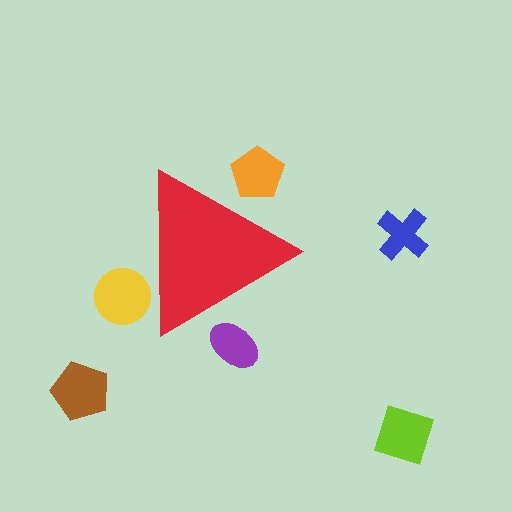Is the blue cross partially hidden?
No, the blue cross is fully visible.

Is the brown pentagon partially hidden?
No, the brown pentagon is fully visible.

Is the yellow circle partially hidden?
Yes, the yellow circle is partially hidden behind the red triangle.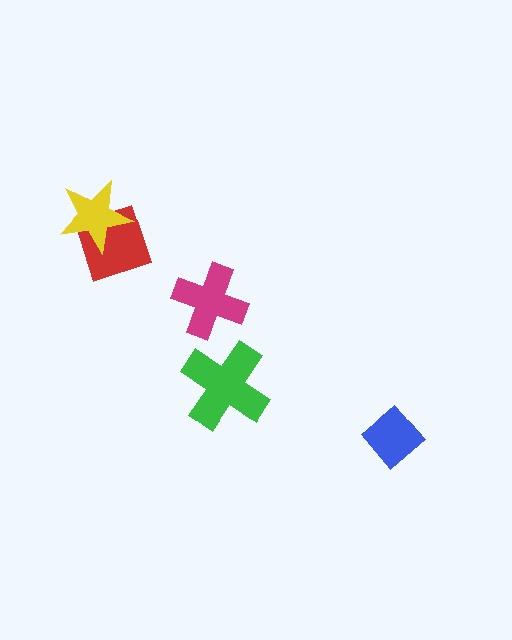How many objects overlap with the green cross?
0 objects overlap with the green cross.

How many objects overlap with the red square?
1 object overlaps with the red square.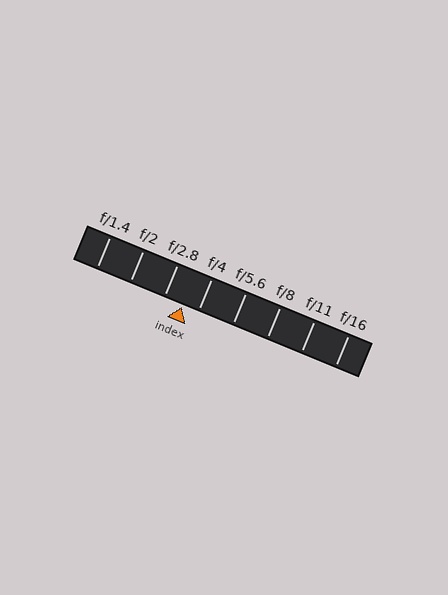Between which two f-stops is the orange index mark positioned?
The index mark is between f/2.8 and f/4.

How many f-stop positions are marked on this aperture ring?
There are 8 f-stop positions marked.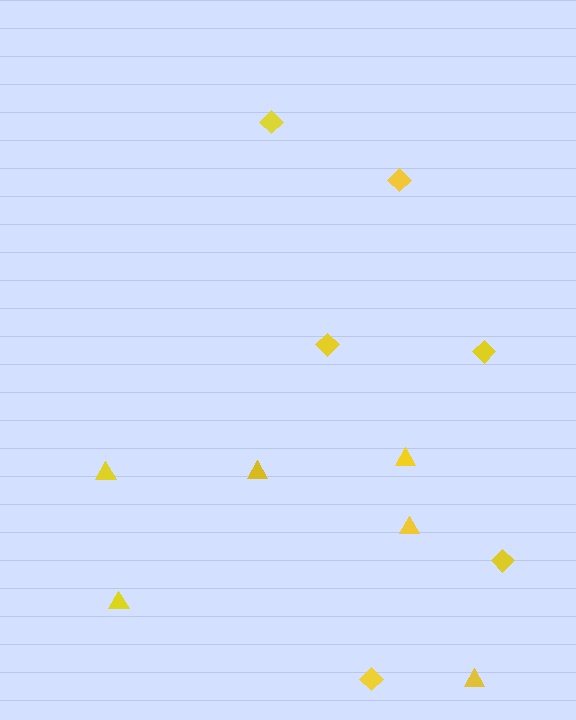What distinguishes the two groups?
There are 2 groups: one group of triangles (6) and one group of diamonds (6).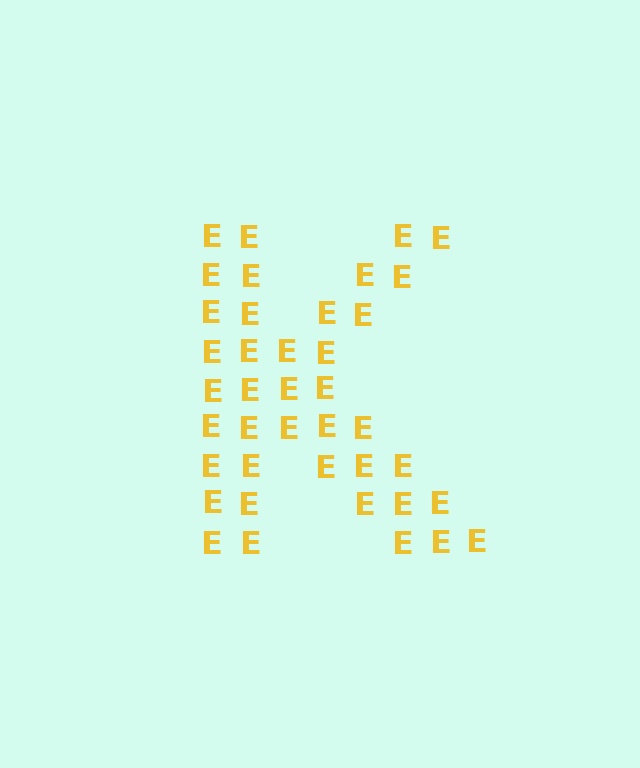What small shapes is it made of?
It is made of small letter E's.